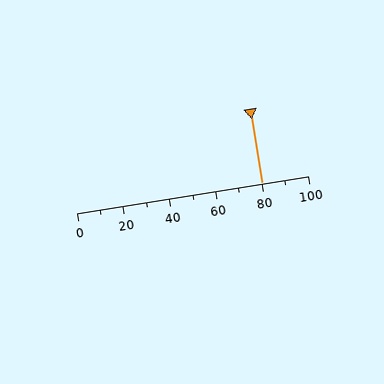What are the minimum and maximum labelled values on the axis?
The axis runs from 0 to 100.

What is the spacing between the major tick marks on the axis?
The major ticks are spaced 20 apart.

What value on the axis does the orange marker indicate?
The marker indicates approximately 80.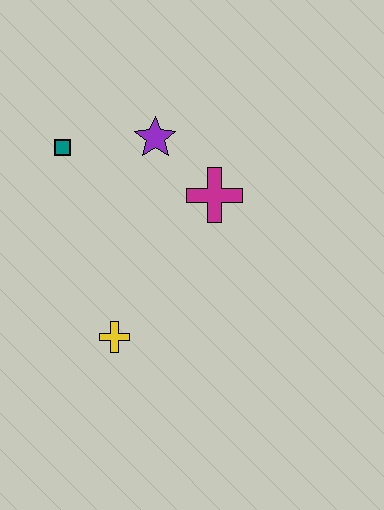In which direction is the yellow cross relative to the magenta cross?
The yellow cross is below the magenta cross.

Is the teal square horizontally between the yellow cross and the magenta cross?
No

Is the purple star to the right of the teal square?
Yes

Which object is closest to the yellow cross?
The magenta cross is closest to the yellow cross.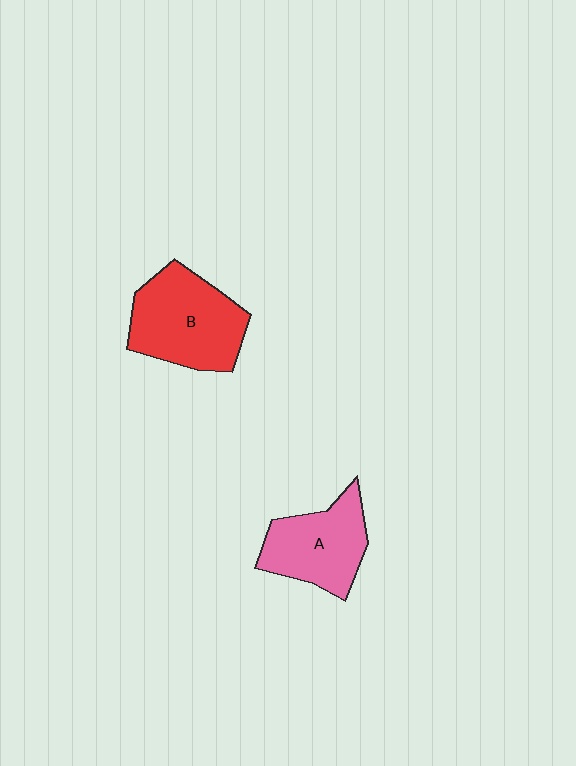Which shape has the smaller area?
Shape A (pink).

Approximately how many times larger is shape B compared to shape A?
Approximately 1.2 times.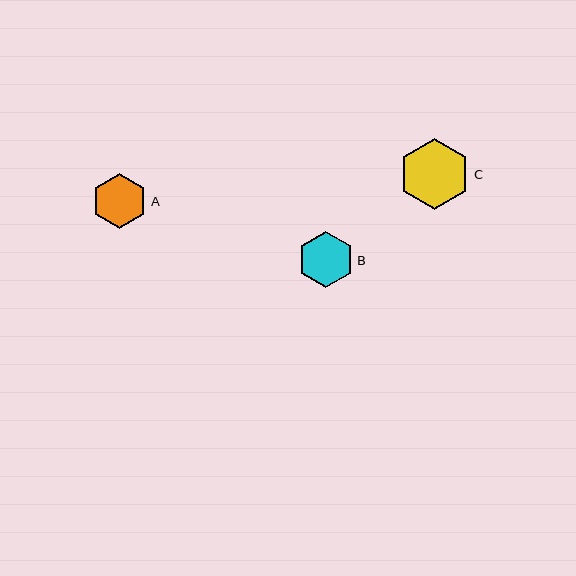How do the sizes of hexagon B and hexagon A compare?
Hexagon B and hexagon A are approximately the same size.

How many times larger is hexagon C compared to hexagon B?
Hexagon C is approximately 1.3 times the size of hexagon B.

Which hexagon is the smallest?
Hexagon A is the smallest with a size of approximately 55 pixels.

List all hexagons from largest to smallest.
From largest to smallest: C, B, A.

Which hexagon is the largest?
Hexagon C is the largest with a size of approximately 72 pixels.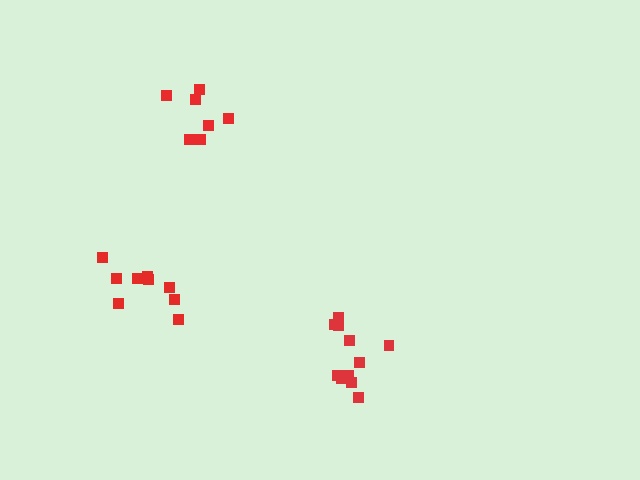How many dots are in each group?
Group 1: 9 dots, Group 2: 7 dots, Group 3: 12 dots (28 total).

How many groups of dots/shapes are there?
There are 3 groups.